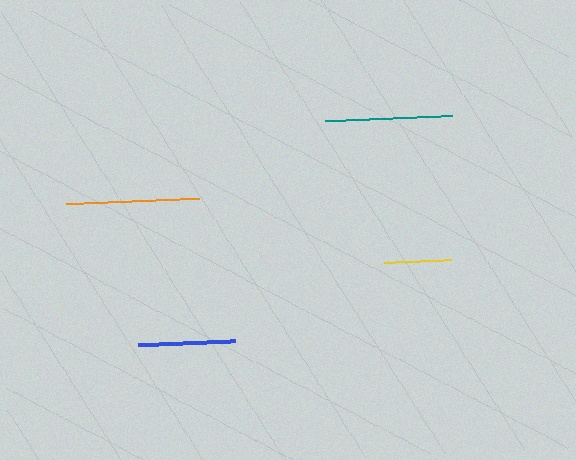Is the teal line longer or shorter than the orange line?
The orange line is longer than the teal line.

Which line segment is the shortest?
The yellow line is the shortest at approximately 66 pixels.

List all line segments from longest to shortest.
From longest to shortest: orange, teal, blue, yellow.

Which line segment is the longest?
The orange line is the longest at approximately 133 pixels.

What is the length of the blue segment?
The blue segment is approximately 97 pixels long.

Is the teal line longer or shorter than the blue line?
The teal line is longer than the blue line.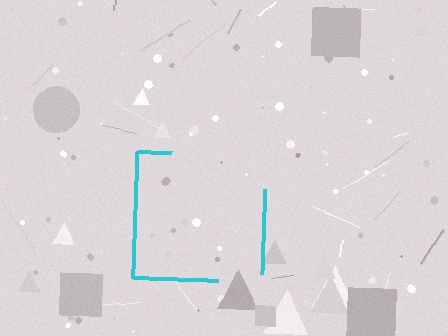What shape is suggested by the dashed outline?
The dashed outline suggests a square.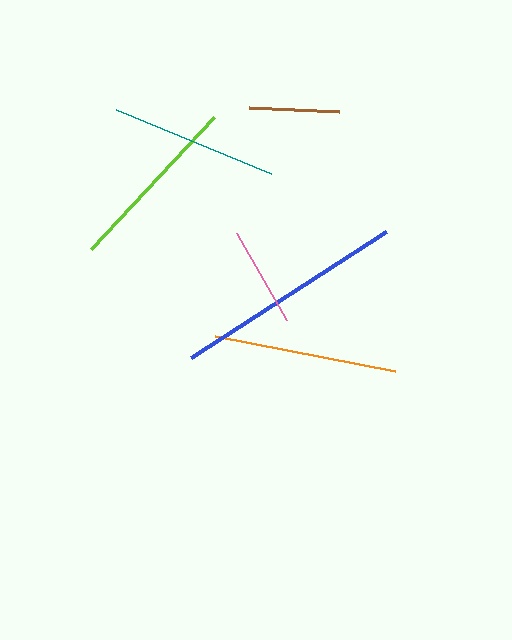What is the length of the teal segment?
The teal segment is approximately 167 pixels long.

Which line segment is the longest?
The blue line is the longest at approximately 232 pixels.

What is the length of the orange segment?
The orange segment is approximately 183 pixels long.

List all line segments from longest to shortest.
From longest to shortest: blue, orange, lime, teal, pink, brown.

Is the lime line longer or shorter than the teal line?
The lime line is longer than the teal line.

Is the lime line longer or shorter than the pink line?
The lime line is longer than the pink line.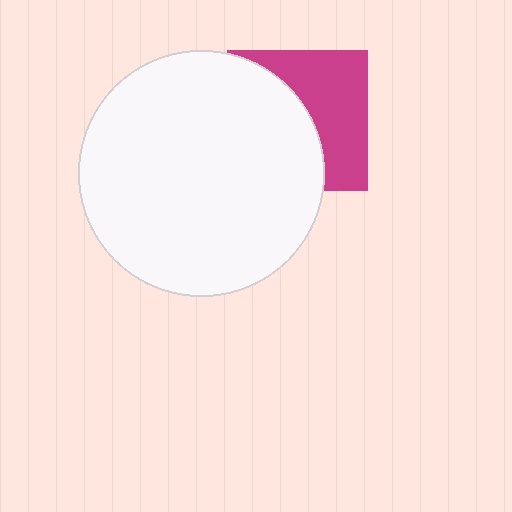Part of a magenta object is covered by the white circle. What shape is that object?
It is a square.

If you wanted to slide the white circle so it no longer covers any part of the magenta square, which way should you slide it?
Slide it left — that is the most direct way to separate the two shapes.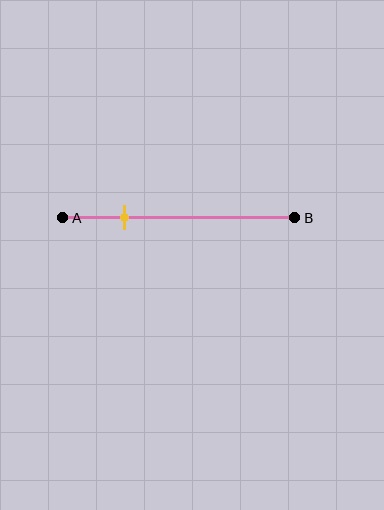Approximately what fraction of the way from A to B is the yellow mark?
The yellow mark is approximately 25% of the way from A to B.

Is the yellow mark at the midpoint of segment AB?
No, the mark is at about 25% from A, not at the 50% midpoint.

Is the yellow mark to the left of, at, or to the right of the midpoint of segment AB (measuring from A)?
The yellow mark is to the left of the midpoint of segment AB.